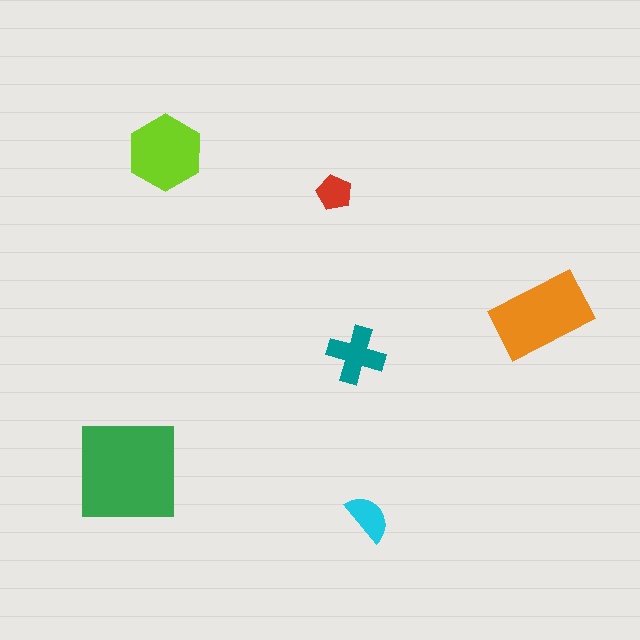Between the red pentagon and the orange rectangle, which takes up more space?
The orange rectangle.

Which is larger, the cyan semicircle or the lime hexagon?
The lime hexagon.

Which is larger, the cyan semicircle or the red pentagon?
The cyan semicircle.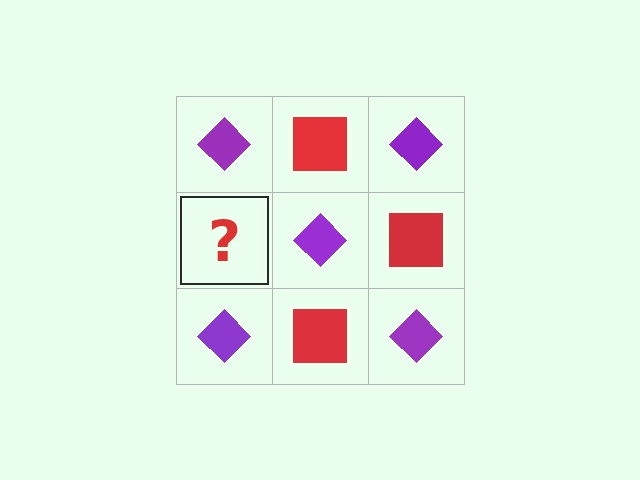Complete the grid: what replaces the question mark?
The question mark should be replaced with a red square.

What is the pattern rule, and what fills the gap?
The rule is that it alternates purple diamond and red square in a checkerboard pattern. The gap should be filled with a red square.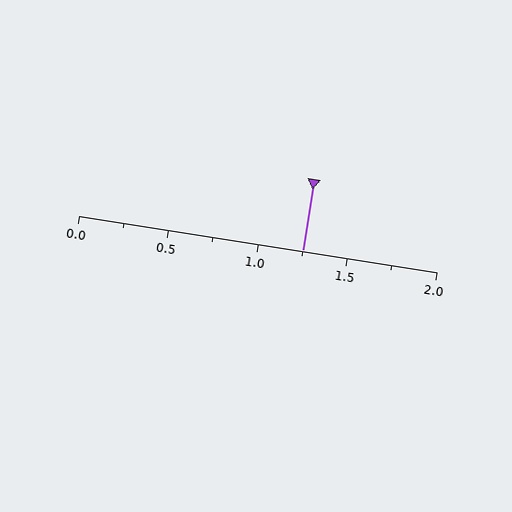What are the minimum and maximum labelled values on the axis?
The axis runs from 0.0 to 2.0.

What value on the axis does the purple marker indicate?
The marker indicates approximately 1.25.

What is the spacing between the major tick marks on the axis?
The major ticks are spaced 0.5 apart.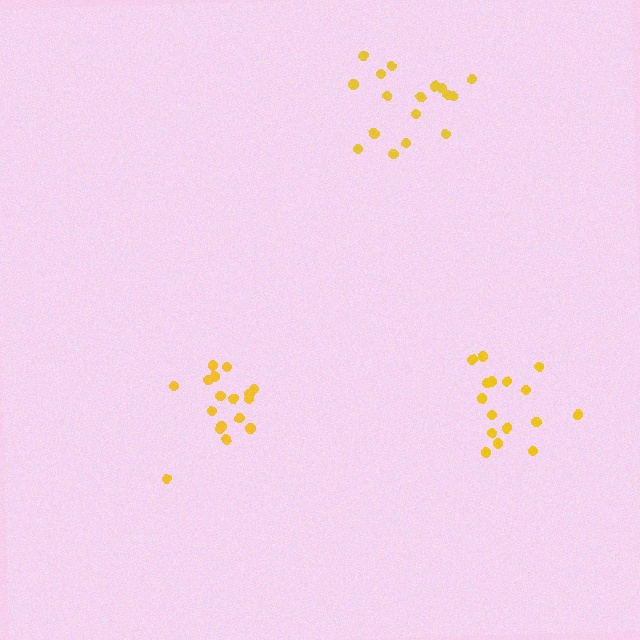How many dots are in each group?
Group 1: 17 dots, Group 2: 16 dots, Group 3: 17 dots (50 total).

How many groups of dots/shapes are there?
There are 3 groups.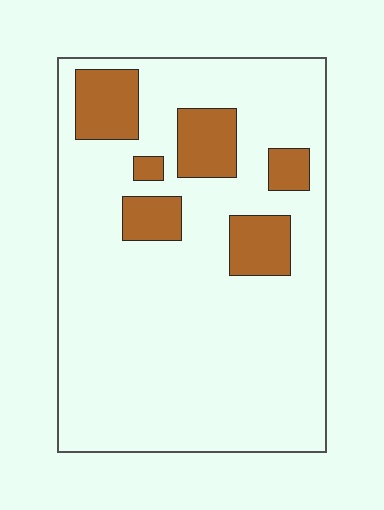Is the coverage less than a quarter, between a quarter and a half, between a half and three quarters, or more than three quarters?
Less than a quarter.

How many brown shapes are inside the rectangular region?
6.